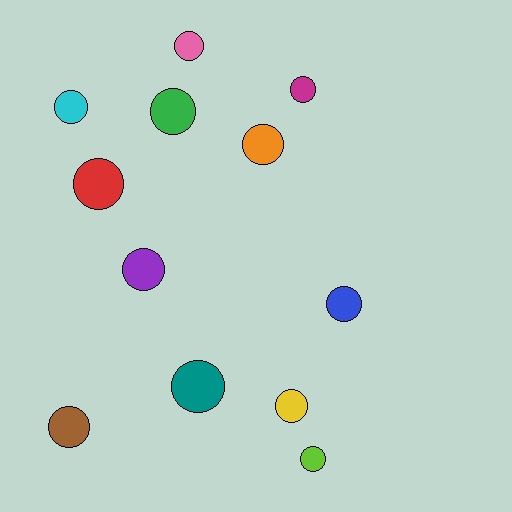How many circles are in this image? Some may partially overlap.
There are 12 circles.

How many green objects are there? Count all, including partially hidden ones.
There is 1 green object.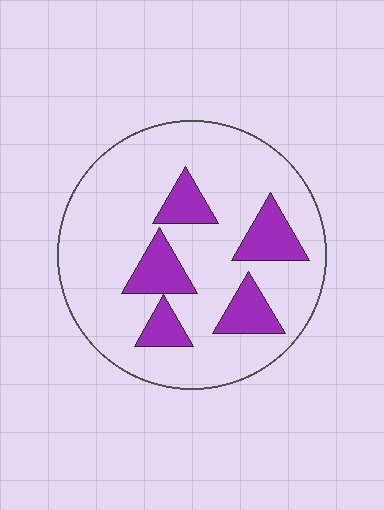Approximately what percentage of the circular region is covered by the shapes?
Approximately 20%.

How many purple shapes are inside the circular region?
5.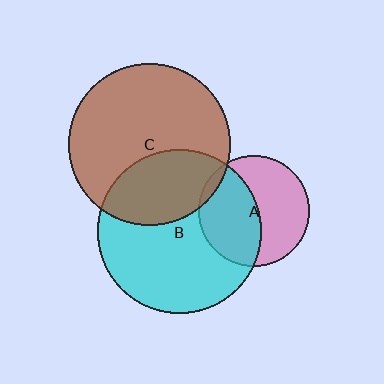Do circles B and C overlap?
Yes.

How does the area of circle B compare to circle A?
Approximately 2.2 times.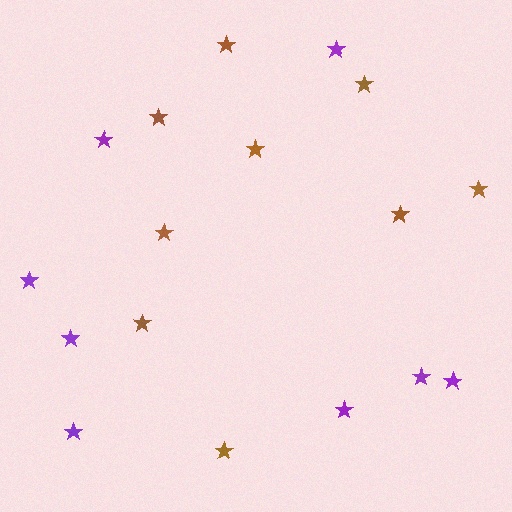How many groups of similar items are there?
There are 2 groups: one group of purple stars (8) and one group of brown stars (9).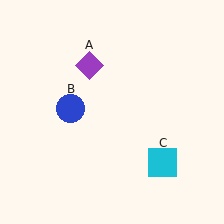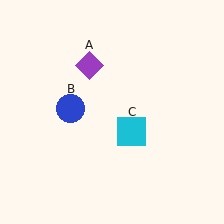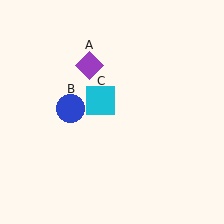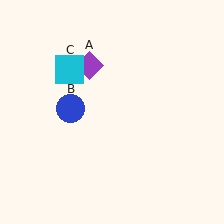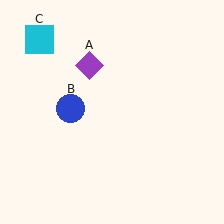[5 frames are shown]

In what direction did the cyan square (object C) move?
The cyan square (object C) moved up and to the left.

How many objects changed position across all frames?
1 object changed position: cyan square (object C).